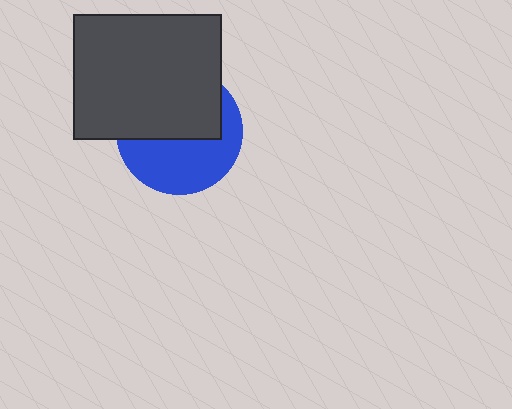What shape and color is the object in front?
The object in front is a dark gray rectangle.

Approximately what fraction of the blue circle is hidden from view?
Roughly 51% of the blue circle is hidden behind the dark gray rectangle.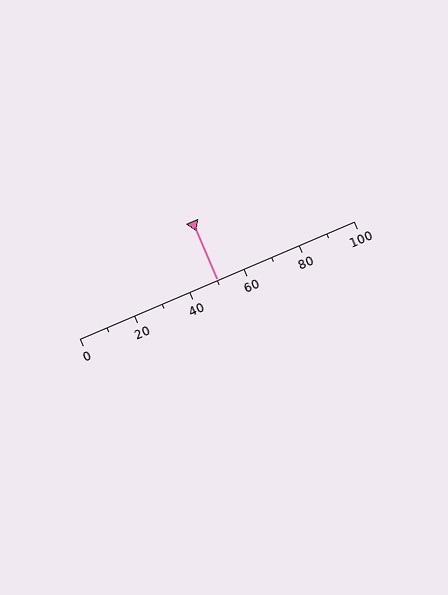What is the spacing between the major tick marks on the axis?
The major ticks are spaced 20 apart.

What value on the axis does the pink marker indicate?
The marker indicates approximately 50.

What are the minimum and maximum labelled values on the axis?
The axis runs from 0 to 100.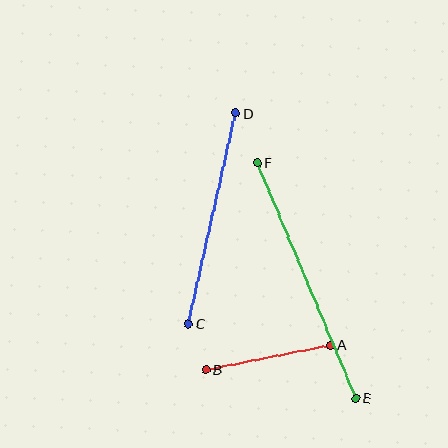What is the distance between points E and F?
The distance is approximately 256 pixels.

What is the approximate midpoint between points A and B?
The midpoint is at approximately (268, 357) pixels.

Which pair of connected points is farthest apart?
Points E and F are farthest apart.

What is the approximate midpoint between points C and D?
The midpoint is at approximately (212, 218) pixels.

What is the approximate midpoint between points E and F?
The midpoint is at approximately (306, 281) pixels.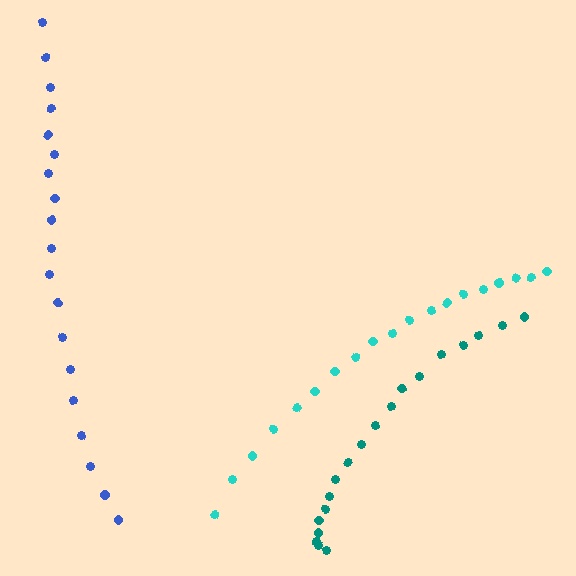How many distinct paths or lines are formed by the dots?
There are 3 distinct paths.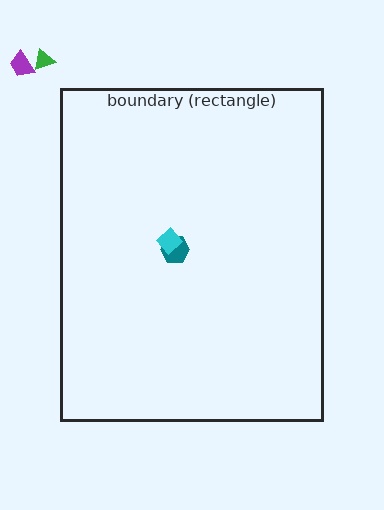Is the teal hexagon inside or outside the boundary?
Inside.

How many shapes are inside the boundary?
2 inside, 2 outside.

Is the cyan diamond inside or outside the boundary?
Inside.